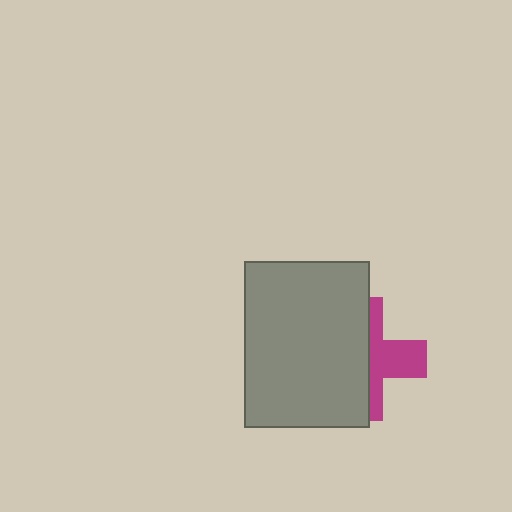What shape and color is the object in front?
The object in front is a gray rectangle.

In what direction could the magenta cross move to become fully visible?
The magenta cross could move right. That would shift it out from behind the gray rectangle entirely.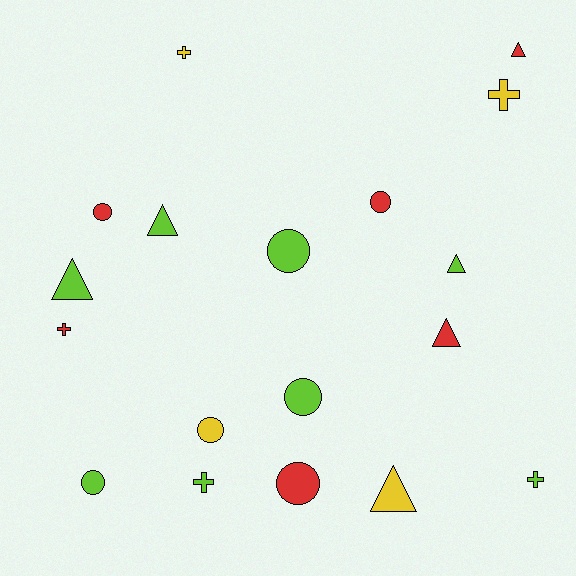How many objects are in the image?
There are 18 objects.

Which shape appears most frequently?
Circle, with 7 objects.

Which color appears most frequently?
Lime, with 8 objects.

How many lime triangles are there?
There are 3 lime triangles.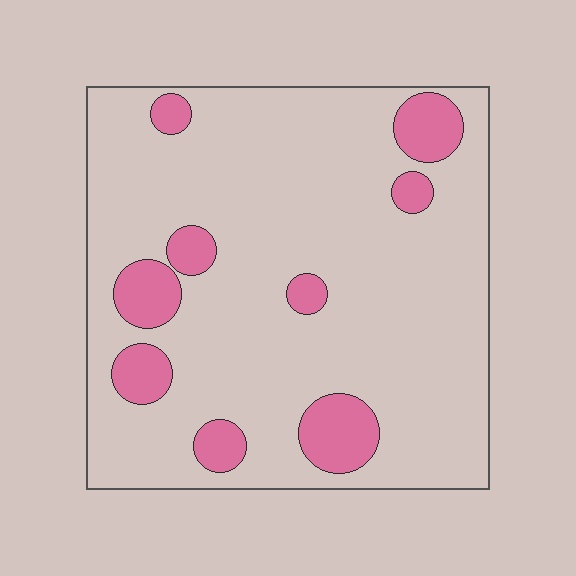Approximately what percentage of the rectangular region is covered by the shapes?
Approximately 15%.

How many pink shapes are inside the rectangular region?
9.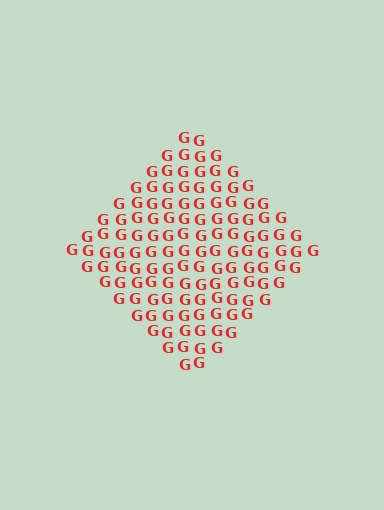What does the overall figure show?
The overall figure shows a diamond.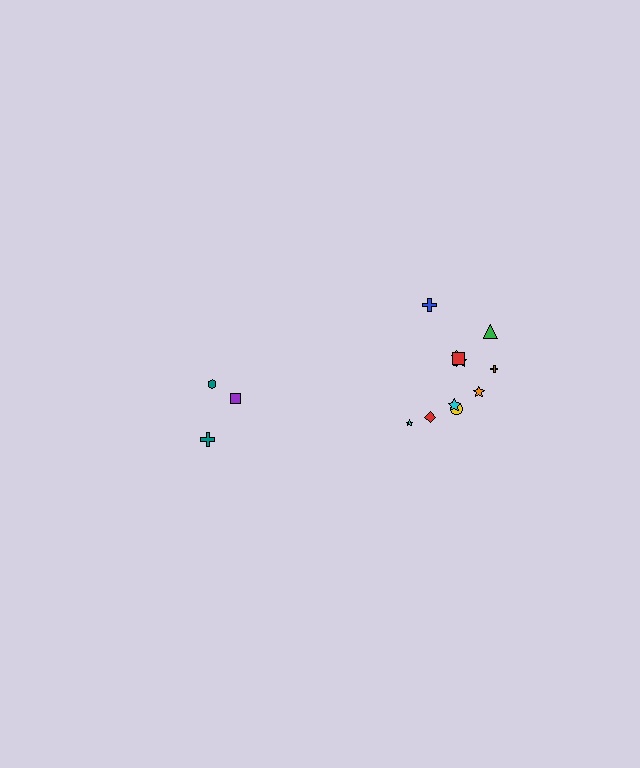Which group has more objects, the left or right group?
The right group.